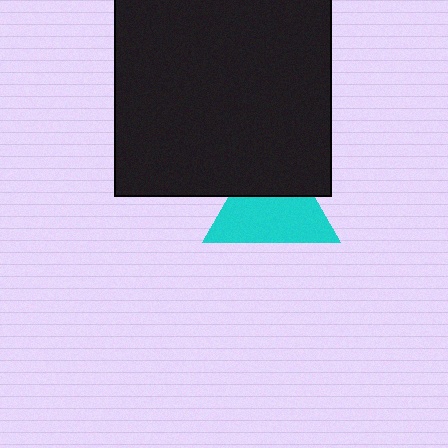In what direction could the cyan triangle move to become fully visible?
The cyan triangle could move down. That would shift it out from behind the black square entirely.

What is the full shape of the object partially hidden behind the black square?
The partially hidden object is a cyan triangle.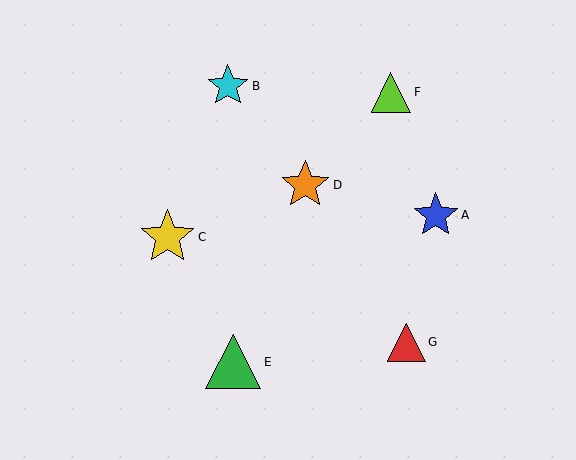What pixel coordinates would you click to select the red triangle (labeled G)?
Click at (406, 342) to select the red triangle G.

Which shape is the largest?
The yellow star (labeled C) is the largest.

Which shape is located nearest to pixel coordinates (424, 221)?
The blue star (labeled A) at (436, 215) is nearest to that location.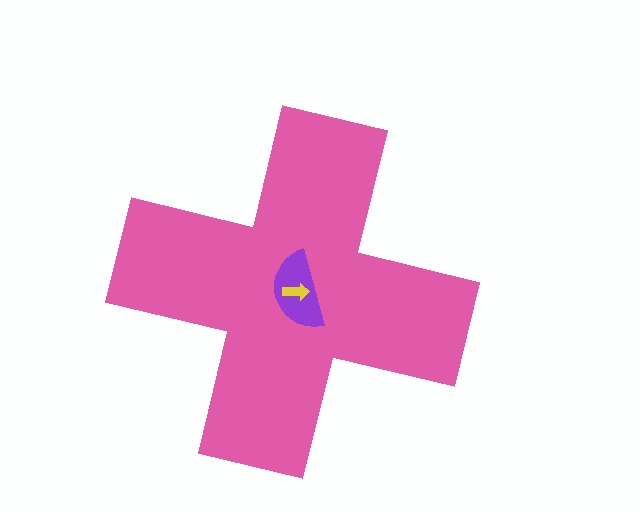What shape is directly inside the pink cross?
The purple semicircle.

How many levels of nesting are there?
3.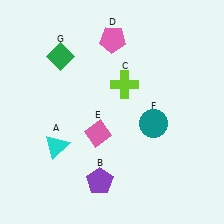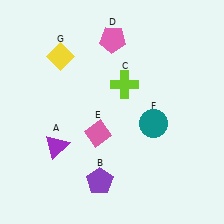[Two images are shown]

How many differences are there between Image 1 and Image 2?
There are 2 differences between the two images.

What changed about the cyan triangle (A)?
In Image 1, A is cyan. In Image 2, it changed to purple.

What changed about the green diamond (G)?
In Image 1, G is green. In Image 2, it changed to yellow.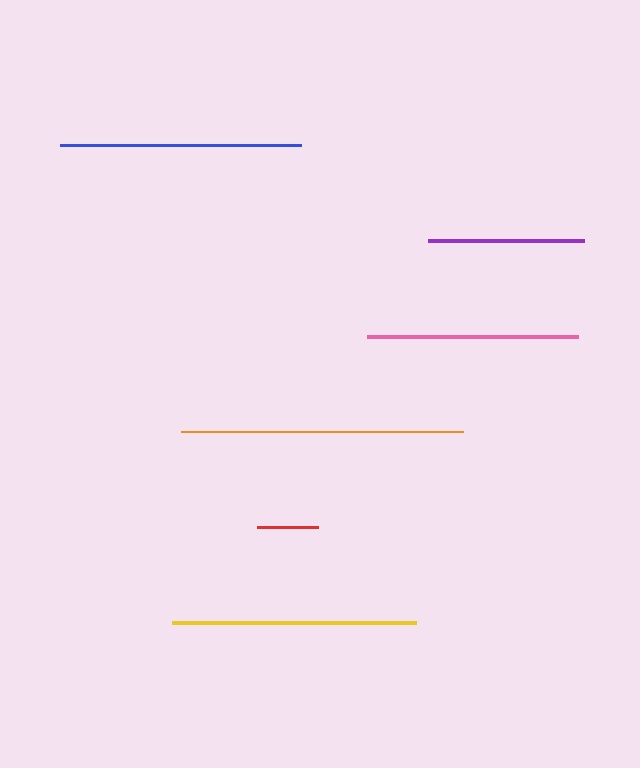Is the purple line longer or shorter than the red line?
The purple line is longer than the red line.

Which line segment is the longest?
The orange line is the longest at approximately 282 pixels.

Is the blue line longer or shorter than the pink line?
The blue line is longer than the pink line.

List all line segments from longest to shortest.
From longest to shortest: orange, yellow, blue, pink, purple, red.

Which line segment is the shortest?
The red line is the shortest at approximately 61 pixels.